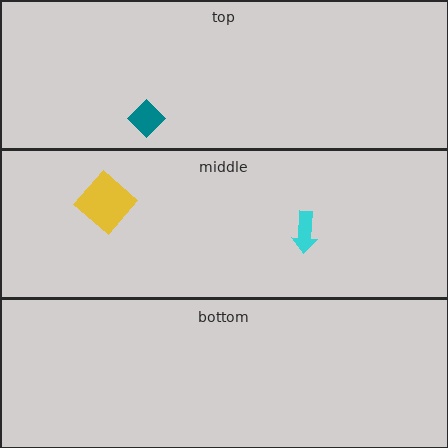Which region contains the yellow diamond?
The middle region.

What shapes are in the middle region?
The yellow diamond, the cyan arrow.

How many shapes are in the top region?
1.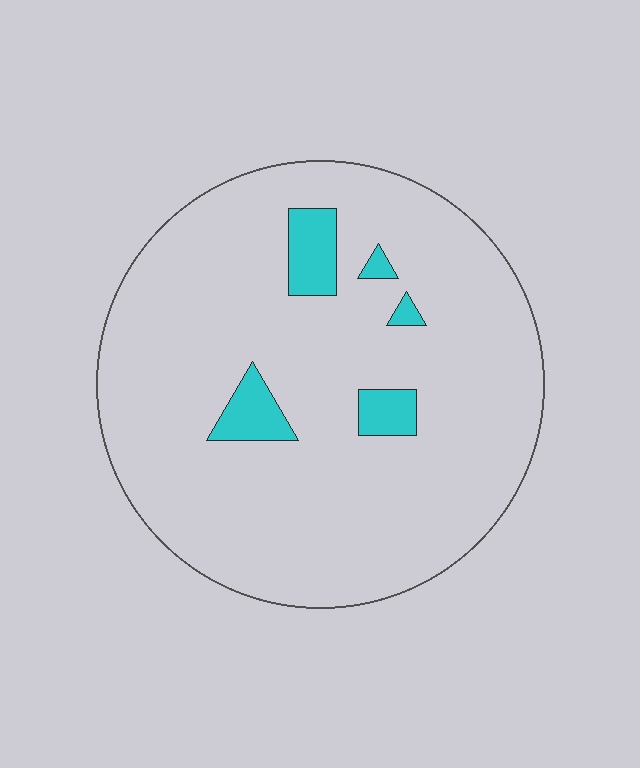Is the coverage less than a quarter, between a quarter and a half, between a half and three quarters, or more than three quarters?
Less than a quarter.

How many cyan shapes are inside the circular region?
5.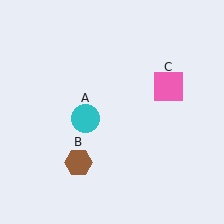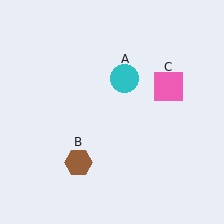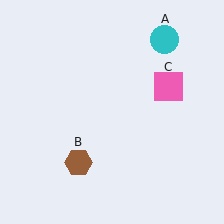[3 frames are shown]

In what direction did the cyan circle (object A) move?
The cyan circle (object A) moved up and to the right.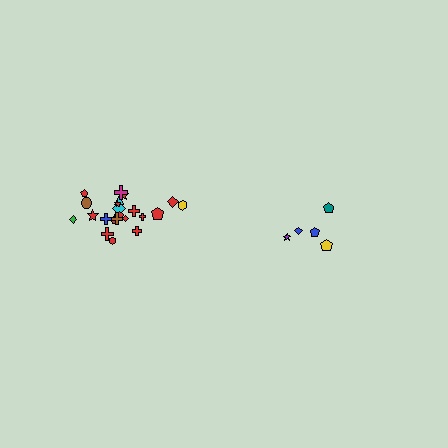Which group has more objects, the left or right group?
The left group.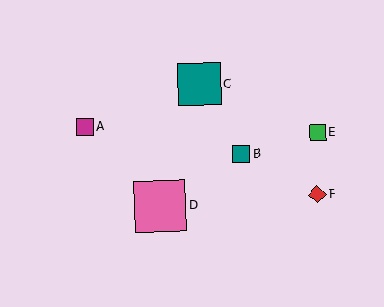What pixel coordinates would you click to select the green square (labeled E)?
Click at (318, 133) to select the green square E.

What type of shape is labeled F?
Shape F is a red diamond.